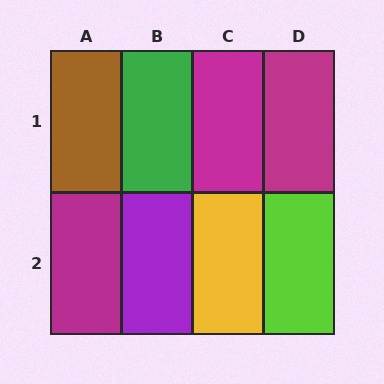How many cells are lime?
1 cell is lime.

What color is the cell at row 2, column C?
Yellow.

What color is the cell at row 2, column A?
Magenta.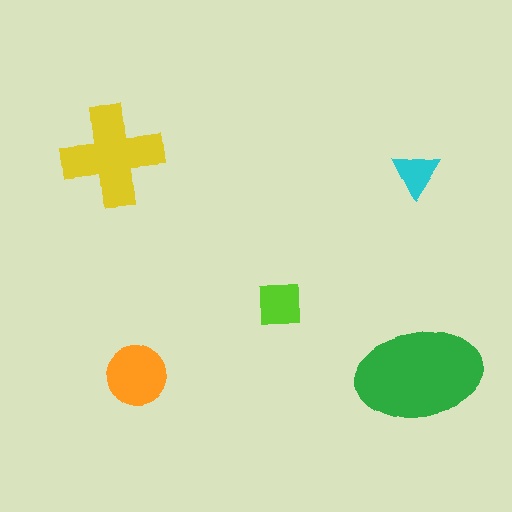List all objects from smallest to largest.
The cyan triangle, the lime square, the orange circle, the yellow cross, the green ellipse.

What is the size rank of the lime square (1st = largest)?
4th.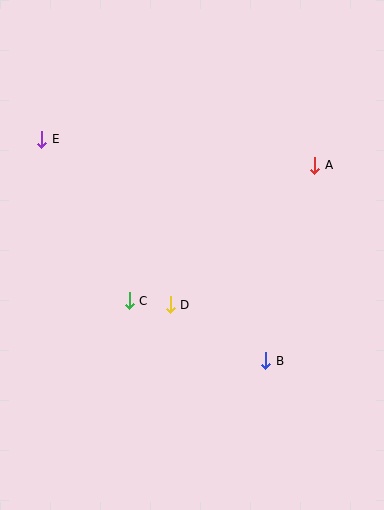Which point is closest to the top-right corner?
Point A is closest to the top-right corner.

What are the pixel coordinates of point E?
Point E is at (42, 139).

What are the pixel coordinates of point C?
Point C is at (129, 301).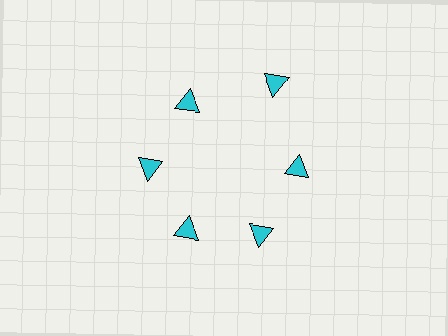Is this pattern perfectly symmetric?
No. The 6 cyan triangles are arranged in a ring, but one element near the 1 o'clock position is pushed outward from the center, breaking the 6-fold rotational symmetry.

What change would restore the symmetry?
The symmetry would be restored by moving it inward, back onto the ring so that all 6 triangles sit at equal angles and equal distance from the center.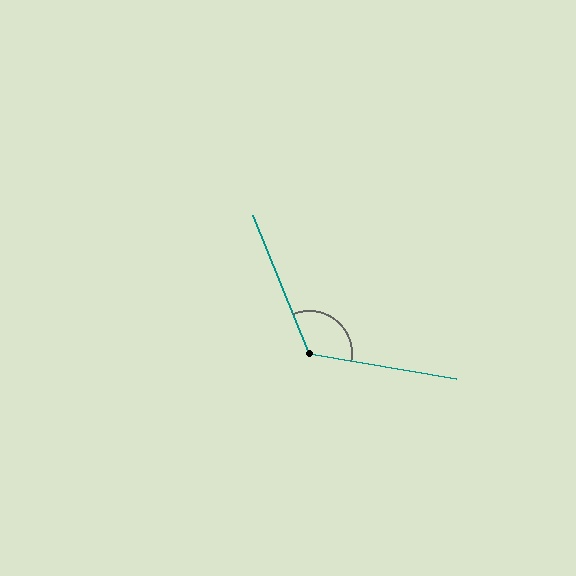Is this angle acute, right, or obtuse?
It is obtuse.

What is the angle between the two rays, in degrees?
Approximately 122 degrees.